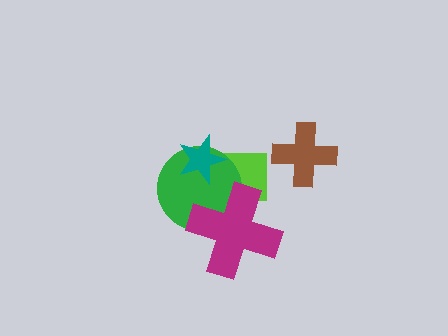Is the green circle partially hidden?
Yes, it is partially covered by another shape.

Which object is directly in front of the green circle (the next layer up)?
The teal star is directly in front of the green circle.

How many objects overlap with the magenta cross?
2 objects overlap with the magenta cross.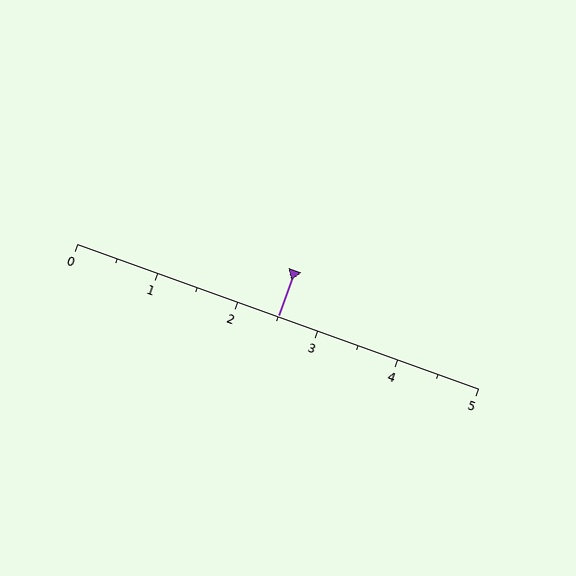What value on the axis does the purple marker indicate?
The marker indicates approximately 2.5.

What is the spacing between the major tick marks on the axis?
The major ticks are spaced 1 apart.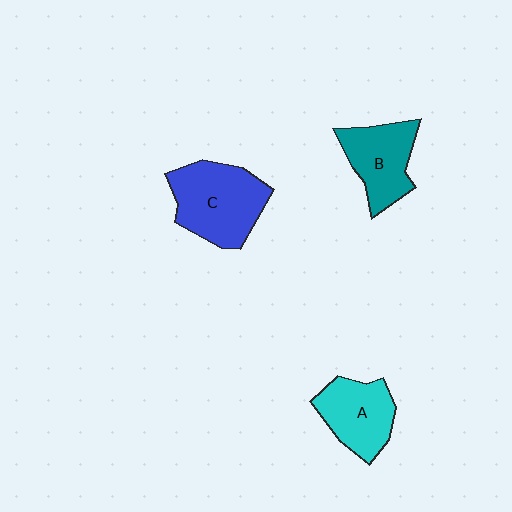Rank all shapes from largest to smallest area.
From largest to smallest: C (blue), B (teal), A (cyan).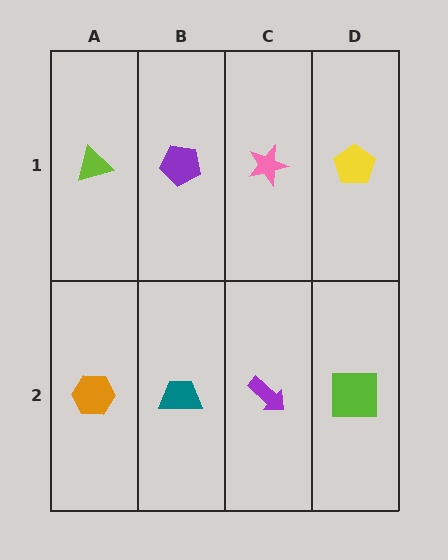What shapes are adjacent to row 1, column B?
A teal trapezoid (row 2, column B), a lime triangle (row 1, column A), a pink star (row 1, column C).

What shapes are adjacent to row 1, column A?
An orange hexagon (row 2, column A), a purple pentagon (row 1, column B).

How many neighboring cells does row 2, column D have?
2.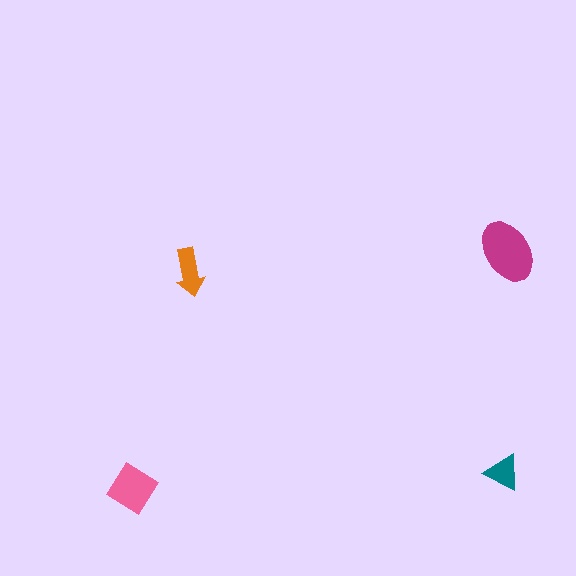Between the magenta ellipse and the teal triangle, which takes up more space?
The magenta ellipse.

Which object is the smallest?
The teal triangle.